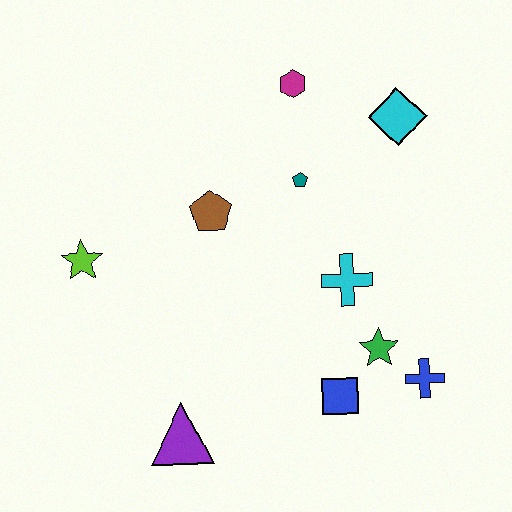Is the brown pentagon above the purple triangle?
Yes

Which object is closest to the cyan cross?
The green star is closest to the cyan cross.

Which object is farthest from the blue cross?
The lime star is farthest from the blue cross.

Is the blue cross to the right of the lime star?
Yes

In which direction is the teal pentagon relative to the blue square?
The teal pentagon is above the blue square.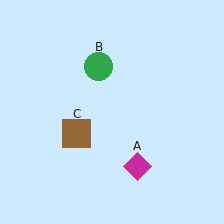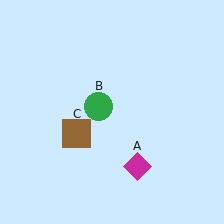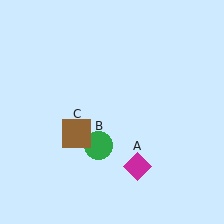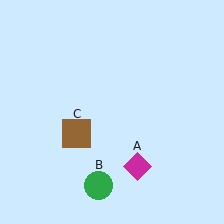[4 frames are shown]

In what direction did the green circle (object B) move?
The green circle (object B) moved down.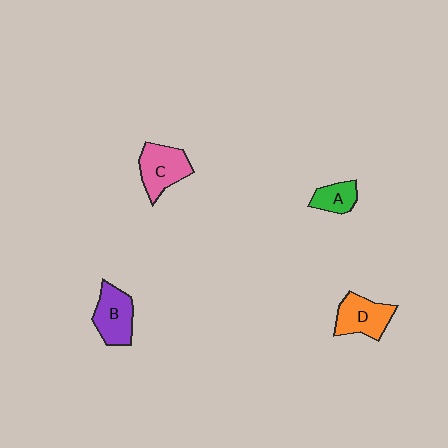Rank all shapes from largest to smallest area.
From largest to smallest: C (pink), B (purple), D (orange), A (green).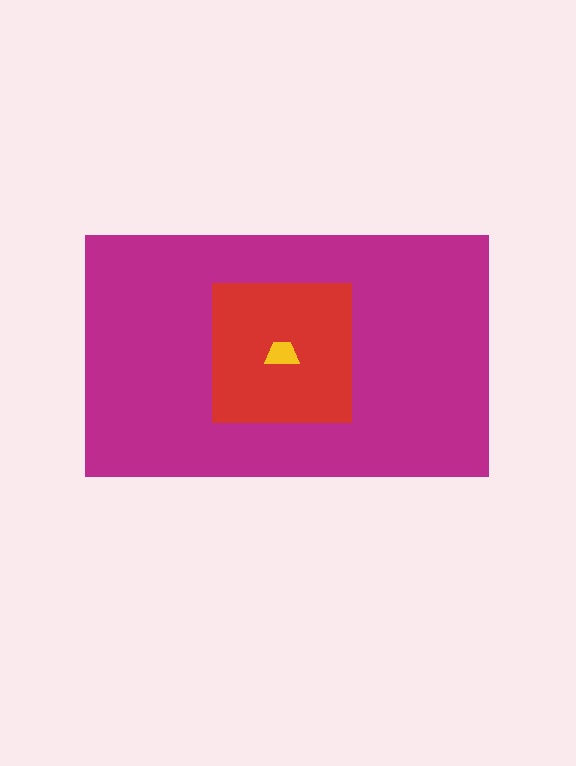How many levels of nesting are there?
3.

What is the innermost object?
The yellow trapezoid.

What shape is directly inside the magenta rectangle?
The red square.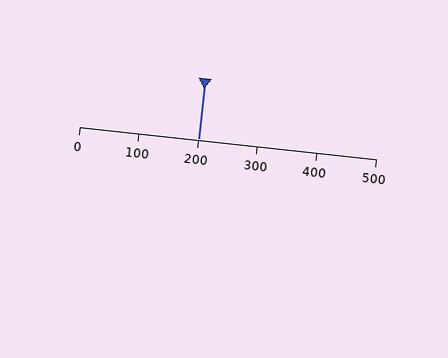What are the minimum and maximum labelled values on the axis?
The axis runs from 0 to 500.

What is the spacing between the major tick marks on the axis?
The major ticks are spaced 100 apart.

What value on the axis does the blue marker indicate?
The marker indicates approximately 200.